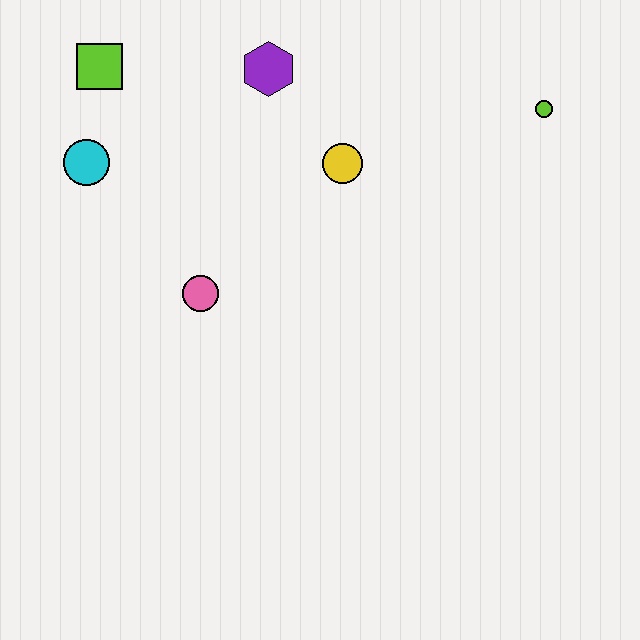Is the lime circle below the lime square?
Yes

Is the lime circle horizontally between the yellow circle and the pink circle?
No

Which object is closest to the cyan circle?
The lime square is closest to the cyan circle.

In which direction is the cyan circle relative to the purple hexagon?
The cyan circle is to the left of the purple hexagon.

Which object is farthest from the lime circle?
The cyan circle is farthest from the lime circle.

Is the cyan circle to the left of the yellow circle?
Yes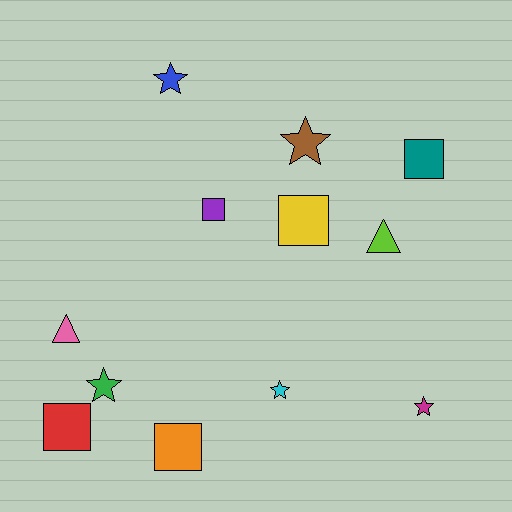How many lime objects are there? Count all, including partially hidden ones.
There is 1 lime object.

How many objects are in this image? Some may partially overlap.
There are 12 objects.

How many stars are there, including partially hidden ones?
There are 5 stars.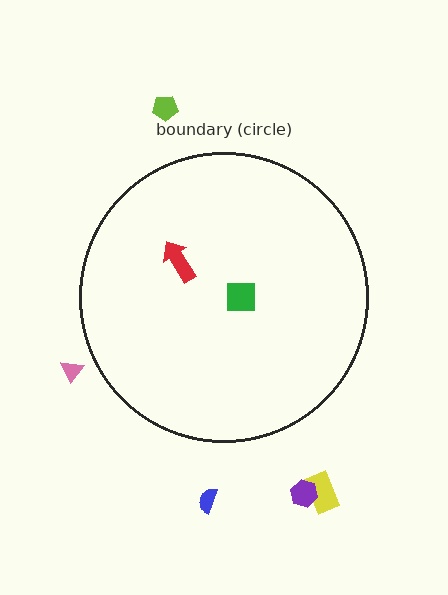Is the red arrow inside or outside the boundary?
Inside.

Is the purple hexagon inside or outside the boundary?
Outside.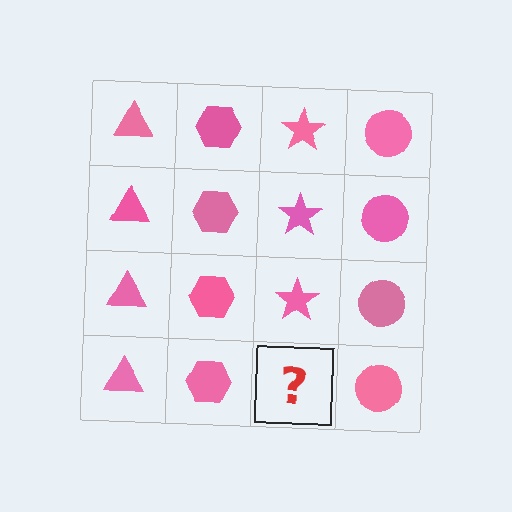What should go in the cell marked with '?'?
The missing cell should contain a pink star.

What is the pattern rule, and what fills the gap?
The rule is that each column has a consistent shape. The gap should be filled with a pink star.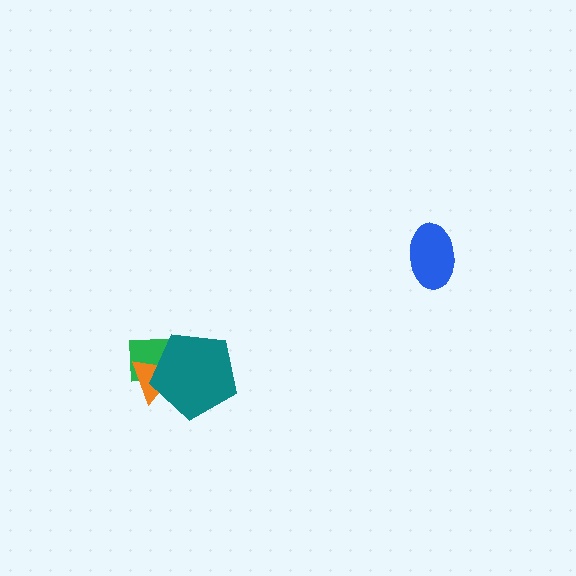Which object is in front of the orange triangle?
The teal pentagon is in front of the orange triangle.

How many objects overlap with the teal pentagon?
2 objects overlap with the teal pentagon.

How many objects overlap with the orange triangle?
2 objects overlap with the orange triangle.